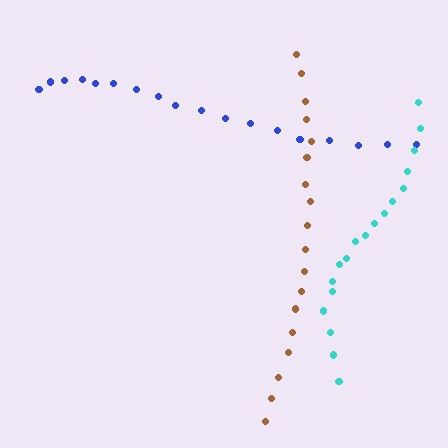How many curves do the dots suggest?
There are 3 distinct paths.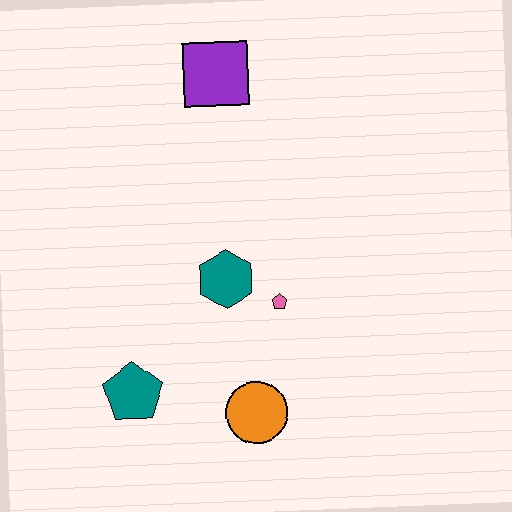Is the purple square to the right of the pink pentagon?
No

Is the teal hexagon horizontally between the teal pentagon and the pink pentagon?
Yes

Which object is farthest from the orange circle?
The purple square is farthest from the orange circle.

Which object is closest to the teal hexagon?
The pink pentagon is closest to the teal hexagon.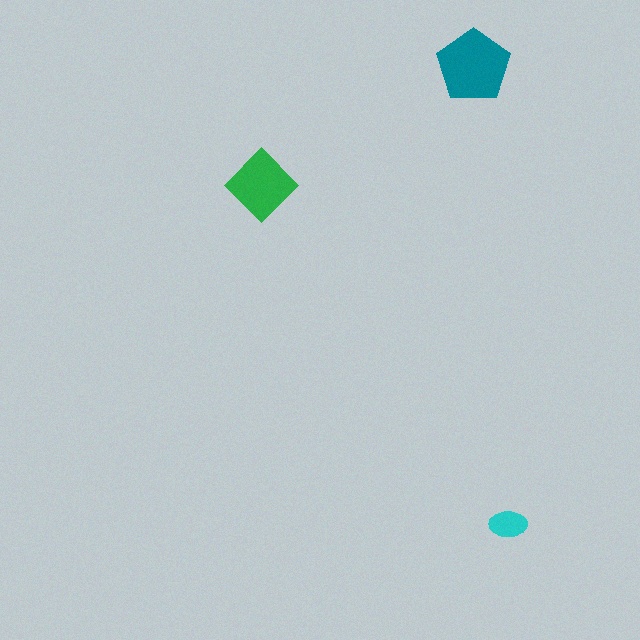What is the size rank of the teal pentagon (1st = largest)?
1st.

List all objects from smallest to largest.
The cyan ellipse, the green diamond, the teal pentagon.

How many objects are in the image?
There are 3 objects in the image.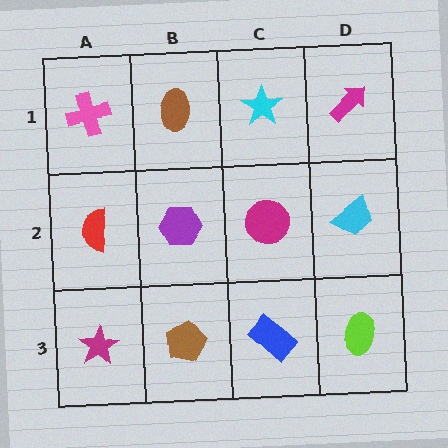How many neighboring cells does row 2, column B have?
4.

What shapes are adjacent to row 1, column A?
A red semicircle (row 2, column A), a brown ellipse (row 1, column B).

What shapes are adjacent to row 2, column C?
A cyan star (row 1, column C), a blue rectangle (row 3, column C), a purple hexagon (row 2, column B), a cyan trapezoid (row 2, column D).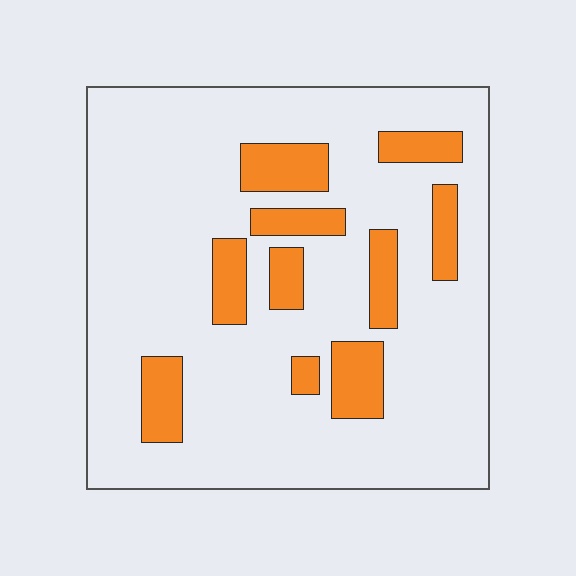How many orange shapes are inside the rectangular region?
10.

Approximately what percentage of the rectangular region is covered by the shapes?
Approximately 20%.